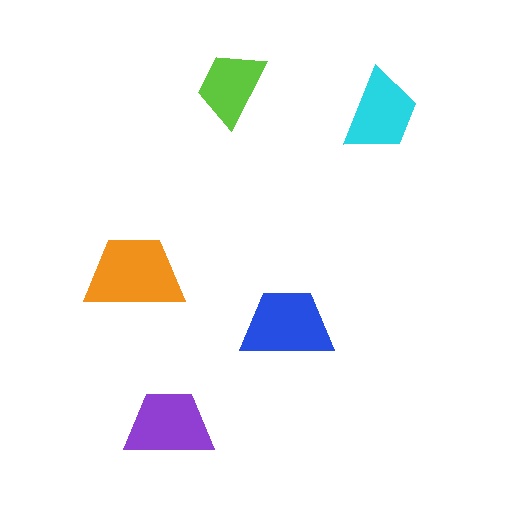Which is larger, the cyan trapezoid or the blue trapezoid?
The blue one.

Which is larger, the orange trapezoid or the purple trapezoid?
The orange one.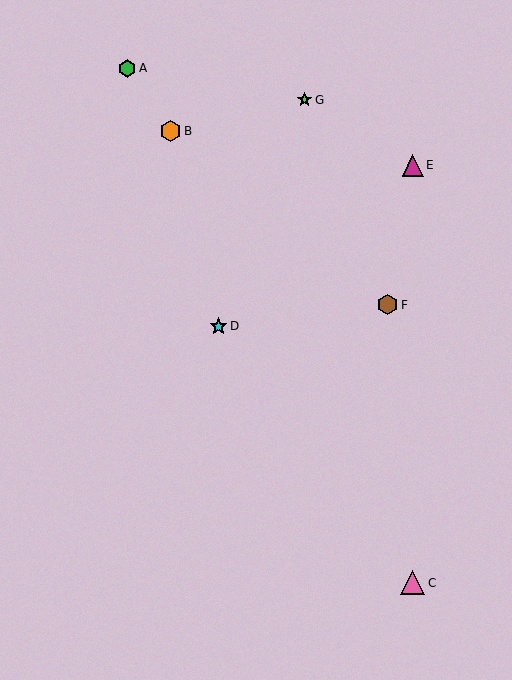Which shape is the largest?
The pink triangle (labeled C) is the largest.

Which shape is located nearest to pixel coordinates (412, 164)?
The magenta triangle (labeled E) at (413, 165) is nearest to that location.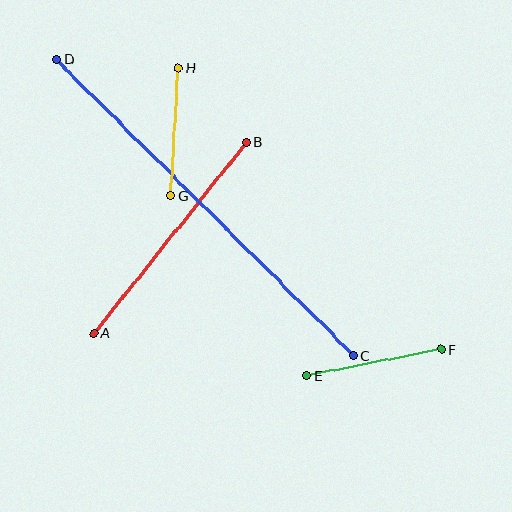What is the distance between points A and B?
The distance is approximately 245 pixels.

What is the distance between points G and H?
The distance is approximately 128 pixels.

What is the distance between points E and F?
The distance is approximately 137 pixels.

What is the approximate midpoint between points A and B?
The midpoint is at approximately (170, 238) pixels.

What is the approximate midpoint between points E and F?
The midpoint is at approximately (374, 363) pixels.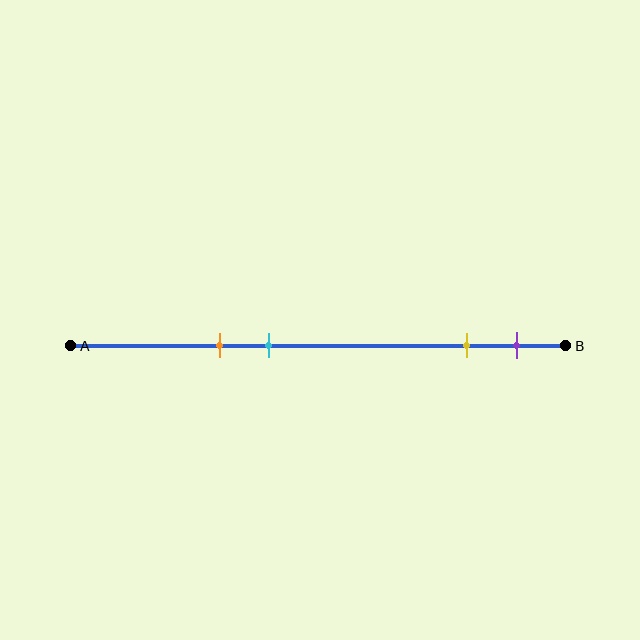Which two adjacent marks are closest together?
The yellow and purple marks are the closest adjacent pair.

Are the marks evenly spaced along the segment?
No, the marks are not evenly spaced.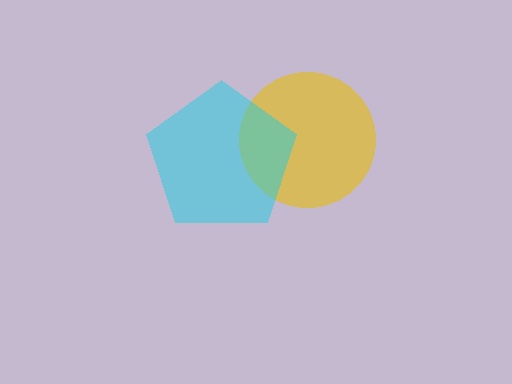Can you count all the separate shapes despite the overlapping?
Yes, there are 2 separate shapes.